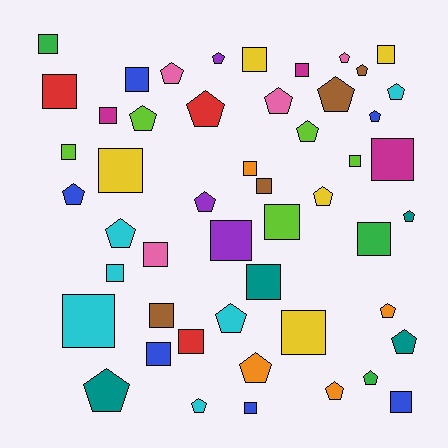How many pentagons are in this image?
There are 24 pentagons.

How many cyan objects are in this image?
There are 6 cyan objects.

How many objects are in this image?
There are 50 objects.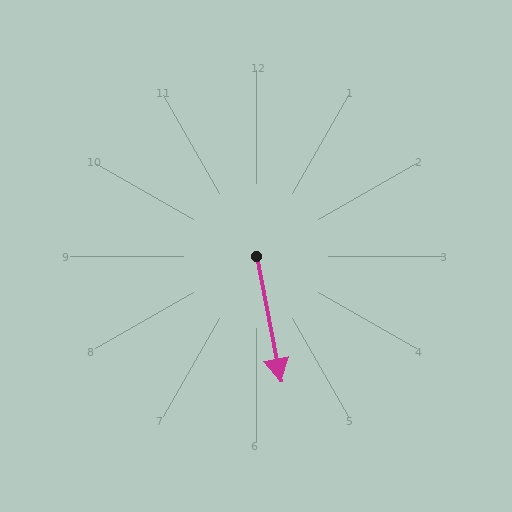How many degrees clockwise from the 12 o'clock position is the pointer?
Approximately 169 degrees.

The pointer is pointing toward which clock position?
Roughly 6 o'clock.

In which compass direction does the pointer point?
South.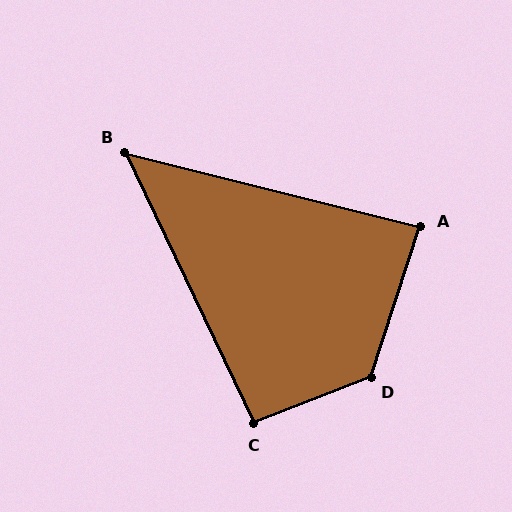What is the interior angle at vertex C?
Approximately 94 degrees (approximately right).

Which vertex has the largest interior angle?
D, at approximately 129 degrees.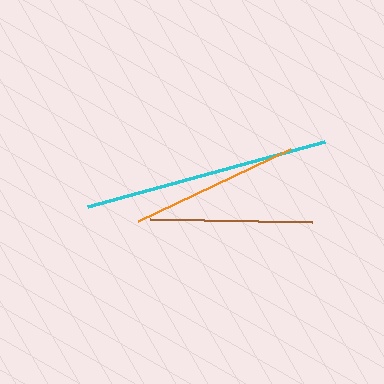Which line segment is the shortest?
The brown line is the shortest at approximately 162 pixels.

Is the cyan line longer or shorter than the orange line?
The cyan line is longer than the orange line.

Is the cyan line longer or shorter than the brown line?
The cyan line is longer than the brown line.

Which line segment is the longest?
The cyan line is the longest at approximately 246 pixels.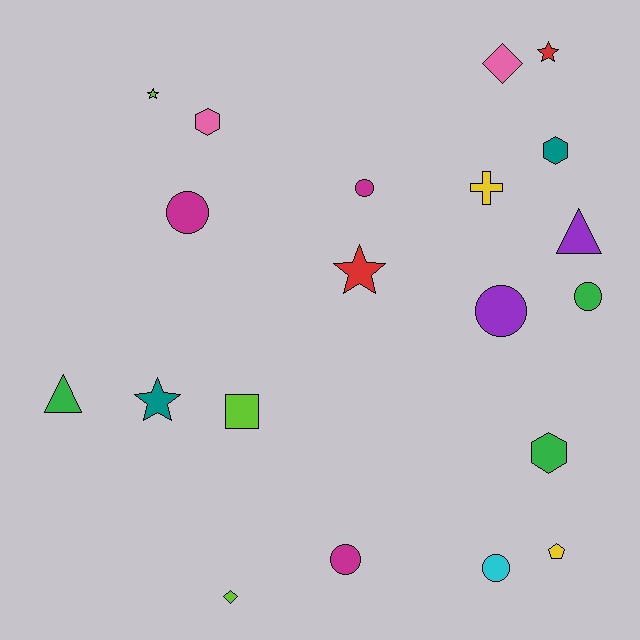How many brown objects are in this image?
There are no brown objects.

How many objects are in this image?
There are 20 objects.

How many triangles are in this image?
There are 2 triangles.